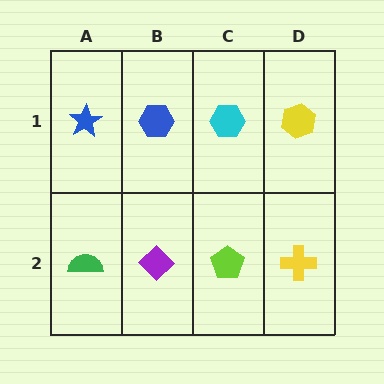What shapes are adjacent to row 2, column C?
A cyan hexagon (row 1, column C), a purple diamond (row 2, column B), a yellow cross (row 2, column D).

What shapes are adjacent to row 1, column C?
A lime pentagon (row 2, column C), a blue hexagon (row 1, column B), a yellow hexagon (row 1, column D).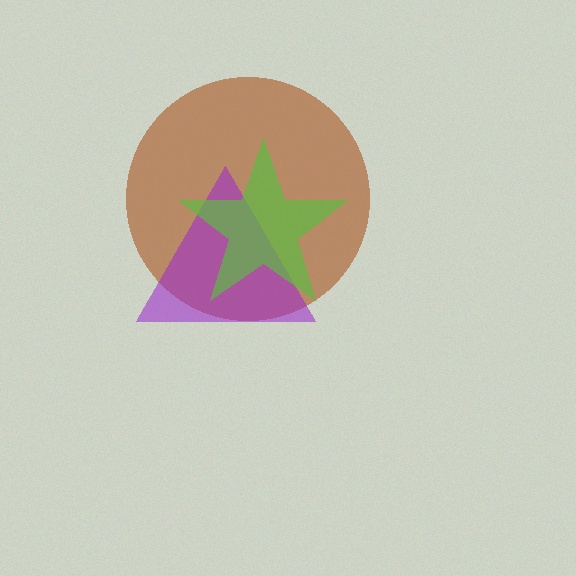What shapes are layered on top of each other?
The layered shapes are: a brown circle, a purple triangle, a lime star.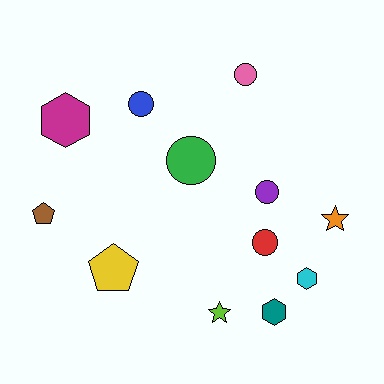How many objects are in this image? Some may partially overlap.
There are 12 objects.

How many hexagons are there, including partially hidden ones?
There are 3 hexagons.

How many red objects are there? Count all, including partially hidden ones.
There is 1 red object.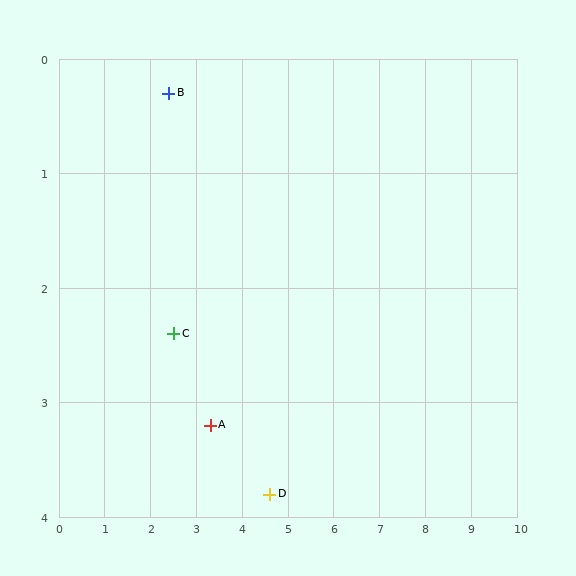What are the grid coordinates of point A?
Point A is at approximately (3.3, 3.2).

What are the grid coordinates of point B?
Point B is at approximately (2.4, 0.3).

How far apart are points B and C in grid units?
Points B and C are about 2.1 grid units apart.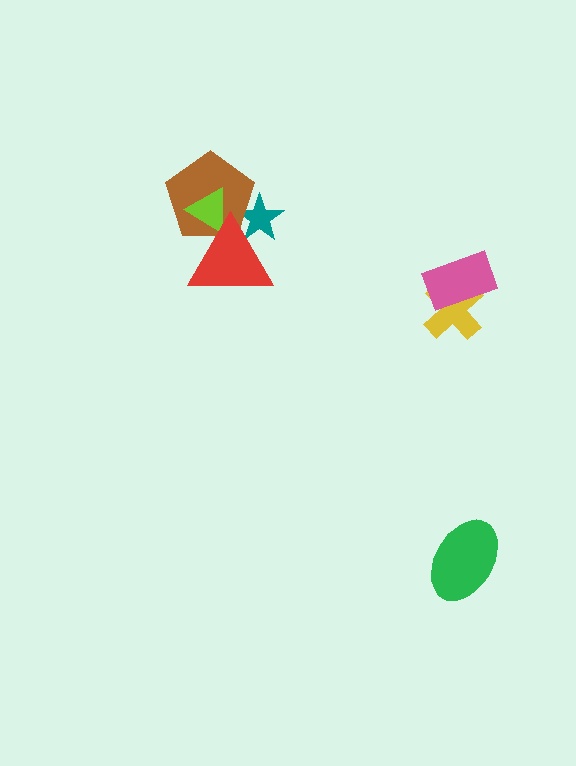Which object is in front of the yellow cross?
The pink rectangle is in front of the yellow cross.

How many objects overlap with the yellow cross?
1 object overlaps with the yellow cross.